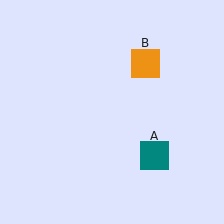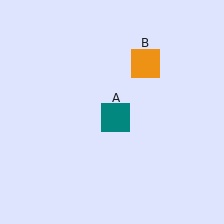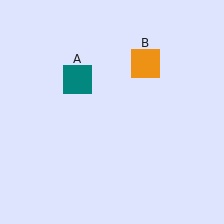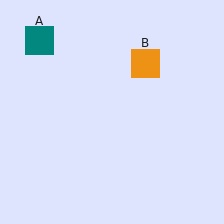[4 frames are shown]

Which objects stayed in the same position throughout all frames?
Orange square (object B) remained stationary.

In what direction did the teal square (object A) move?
The teal square (object A) moved up and to the left.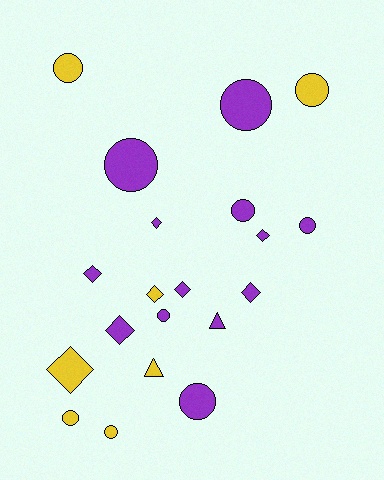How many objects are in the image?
There are 20 objects.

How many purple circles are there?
There are 6 purple circles.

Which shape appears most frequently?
Circle, with 10 objects.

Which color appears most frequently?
Purple, with 13 objects.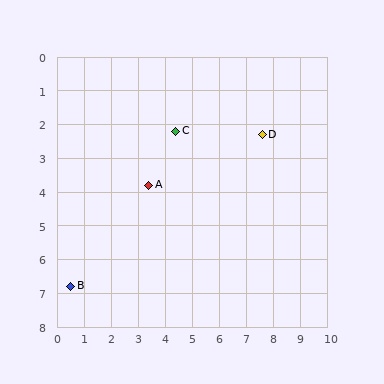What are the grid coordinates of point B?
Point B is at approximately (0.5, 6.8).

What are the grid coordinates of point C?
Point C is at approximately (4.4, 2.2).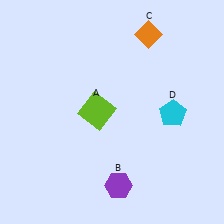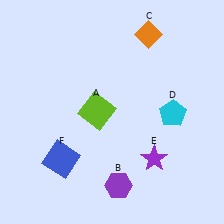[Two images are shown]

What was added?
A purple star (E), a blue square (F) were added in Image 2.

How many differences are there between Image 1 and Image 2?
There are 2 differences between the two images.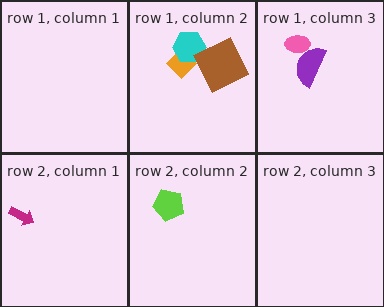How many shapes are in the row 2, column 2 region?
1.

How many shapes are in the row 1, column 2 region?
3.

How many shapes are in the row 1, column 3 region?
2.